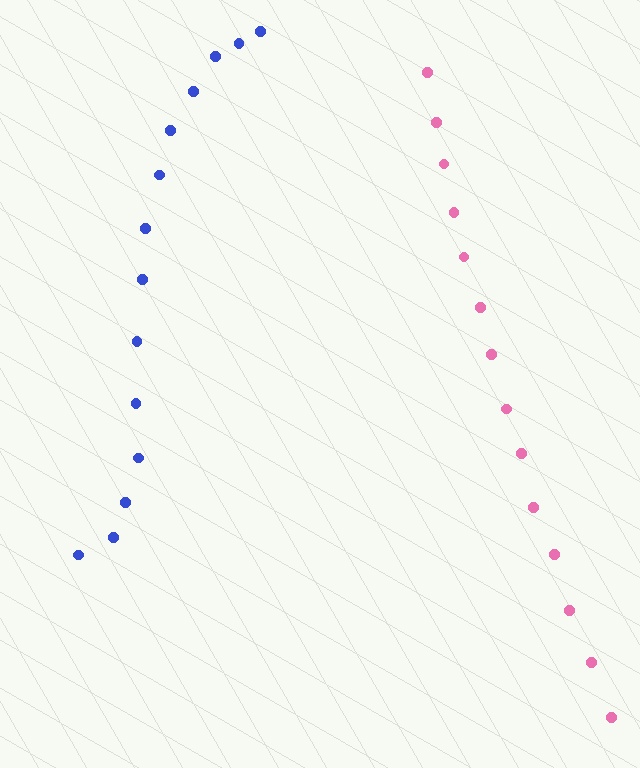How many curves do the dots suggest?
There are 2 distinct paths.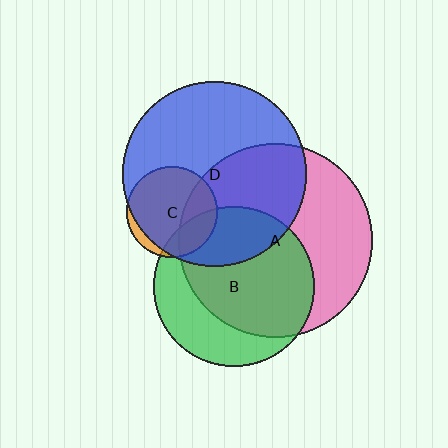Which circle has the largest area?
Circle A (pink).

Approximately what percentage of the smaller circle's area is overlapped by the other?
Approximately 90%.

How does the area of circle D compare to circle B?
Approximately 1.3 times.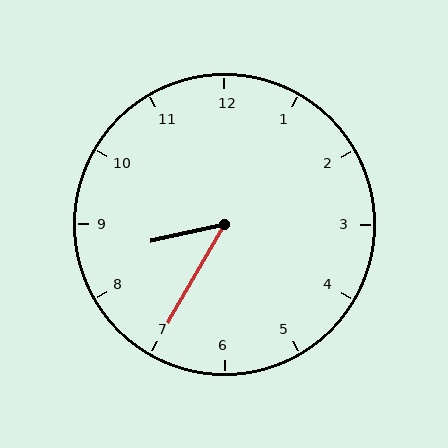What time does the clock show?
8:35.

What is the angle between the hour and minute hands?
Approximately 48 degrees.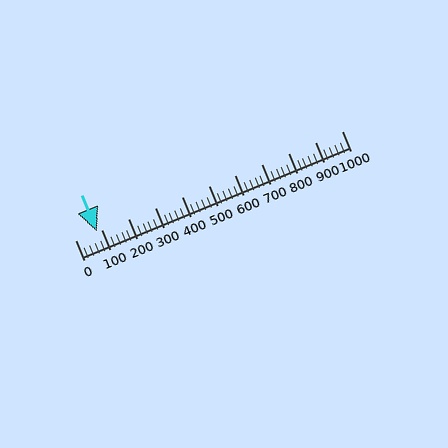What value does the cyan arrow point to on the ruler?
The cyan arrow points to approximately 80.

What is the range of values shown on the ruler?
The ruler shows values from 0 to 1000.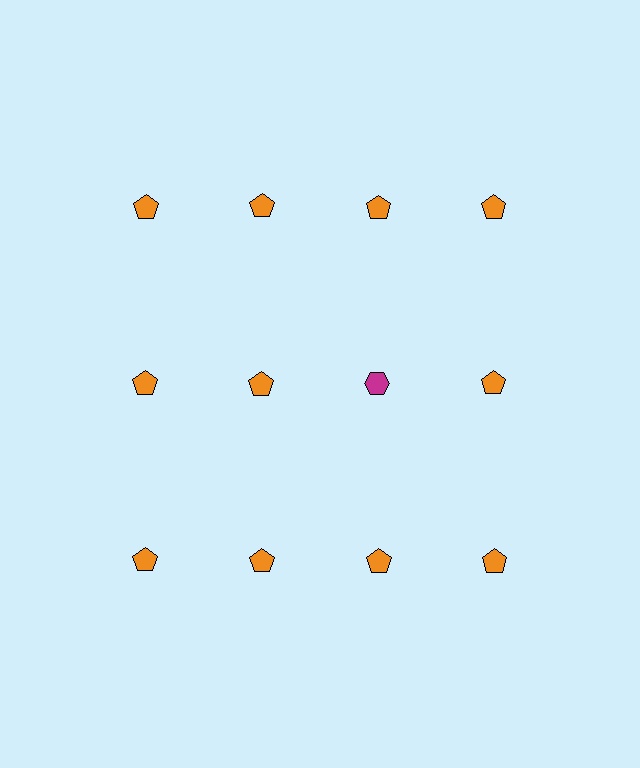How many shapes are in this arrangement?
There are 12 shapes arranged in a grid pattern.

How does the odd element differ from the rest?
It differs in both color (magenta instead of orange) and shape (hexagon instead of pentagon).